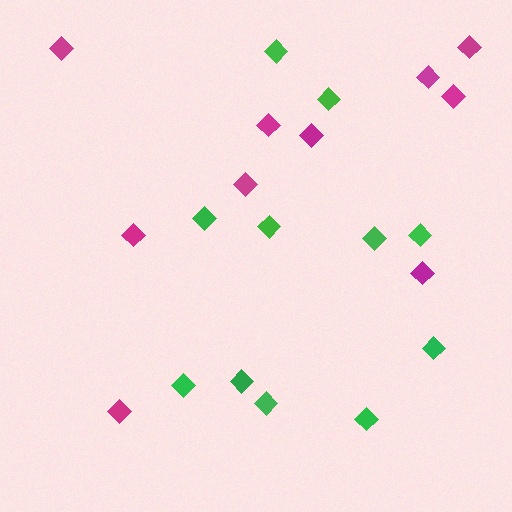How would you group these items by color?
There are 2 groups: one group of magenta diamonds (10) and one group of green diamonds (11).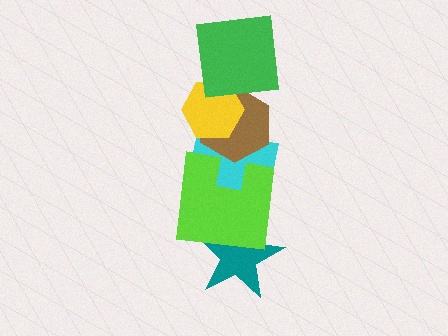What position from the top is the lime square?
The lime square is 5th from the top.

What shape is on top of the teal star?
The lime square is on top of the teal star.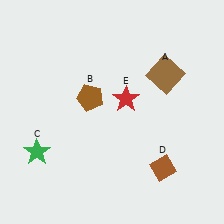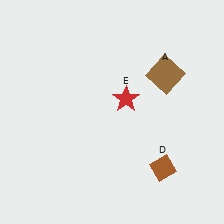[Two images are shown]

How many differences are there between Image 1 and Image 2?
There are 2 differences between the two images.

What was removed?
The green star (C), the brown pentagon (B) were removed in Image 2.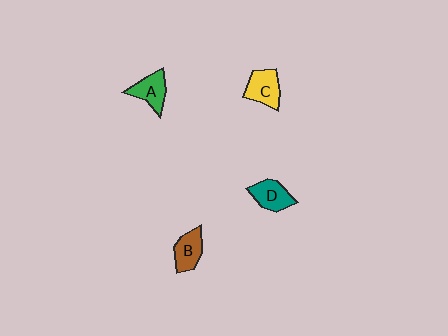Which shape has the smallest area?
Shape A (green).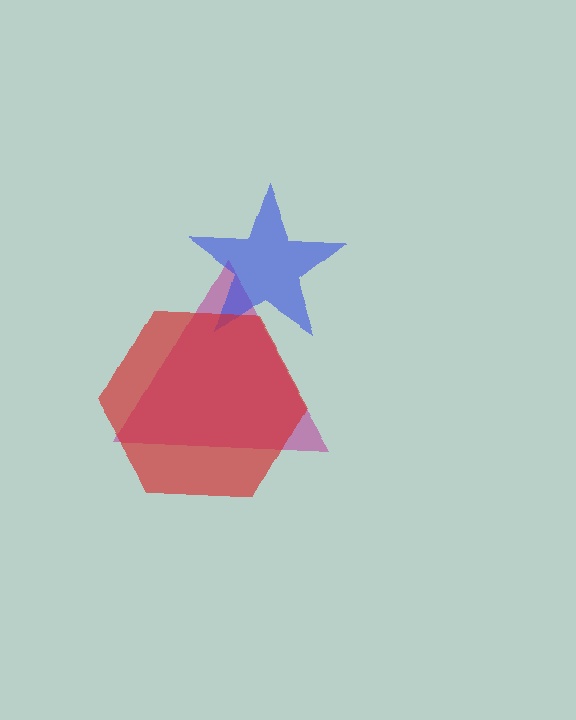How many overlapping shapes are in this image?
There are 3 overlapping shapes in the image.